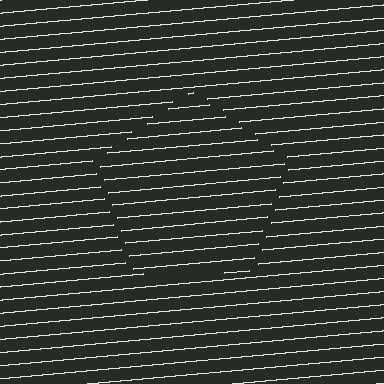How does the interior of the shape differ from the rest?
The interior of the shape contains the same grating, shifted by half a period — the contour is defined by the phase discontinuity where line-ends from the inner and outer gratings abut.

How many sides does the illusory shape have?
5 sides — the line-ends trace a pentagon.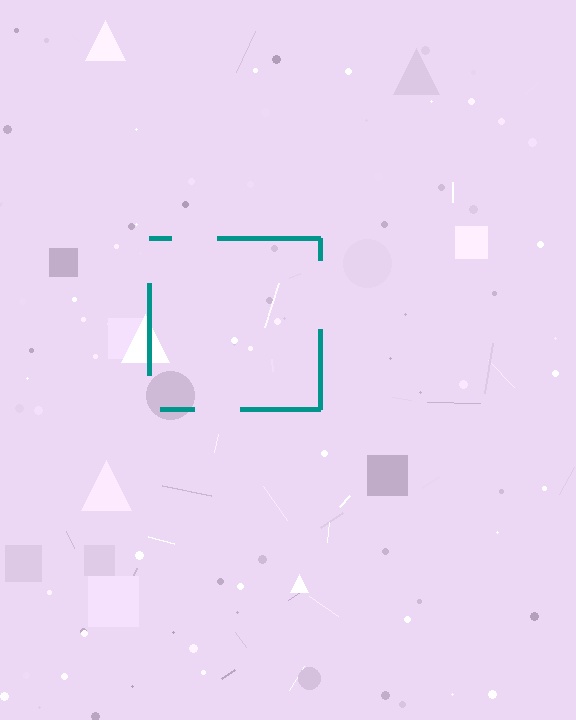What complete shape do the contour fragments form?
The contour fragments form a square.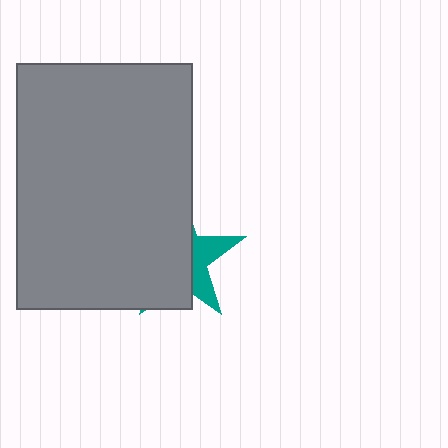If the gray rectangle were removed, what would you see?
You would see the complete teal star.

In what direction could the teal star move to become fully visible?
The teal star could move right. That would shift it out from behind the gray rectangle entirely.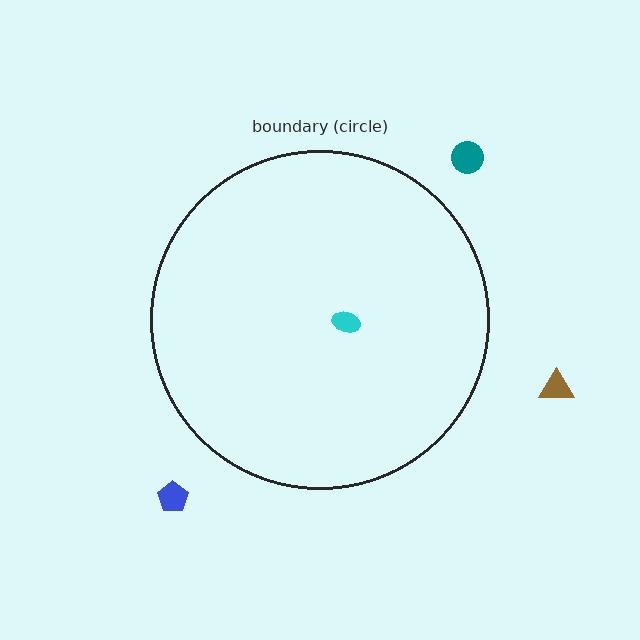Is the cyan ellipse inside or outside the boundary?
Inside.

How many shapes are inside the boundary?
1 inside, 3 outside.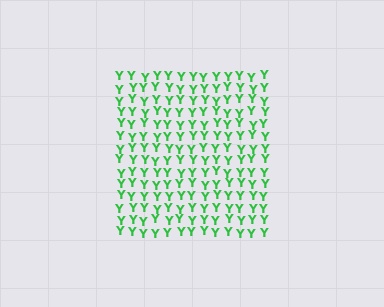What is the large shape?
The large shape is a square.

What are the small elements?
The small elements are letter Y's.